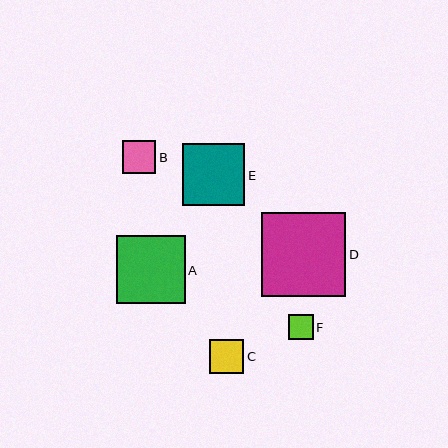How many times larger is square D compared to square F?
Square D is approximately 3.4 times the size of square F.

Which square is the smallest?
Square F is the smallest with a size of approximately 25 pixels.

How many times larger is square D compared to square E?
Square D is approximately 1.3 times the size of square E.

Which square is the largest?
Square D is the largest with a size of approximately 84 pixels.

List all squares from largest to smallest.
From largest to smallest: D, A, E, C, B, F.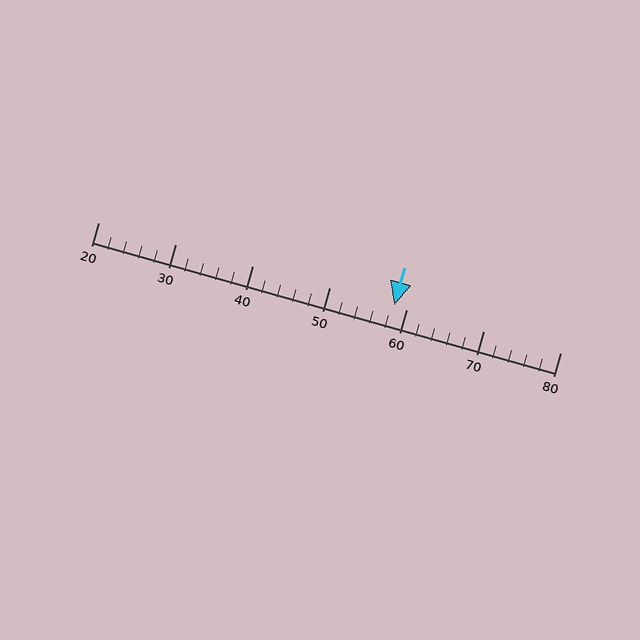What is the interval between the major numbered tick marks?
The major tick marks are spaced 10 units apart.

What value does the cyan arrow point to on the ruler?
The cyan arrow points to approximately 58.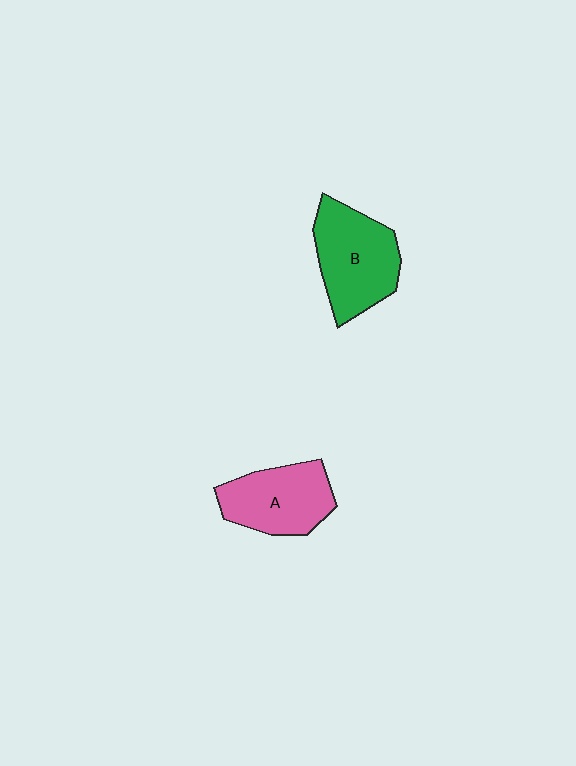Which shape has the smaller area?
Shape A (pink).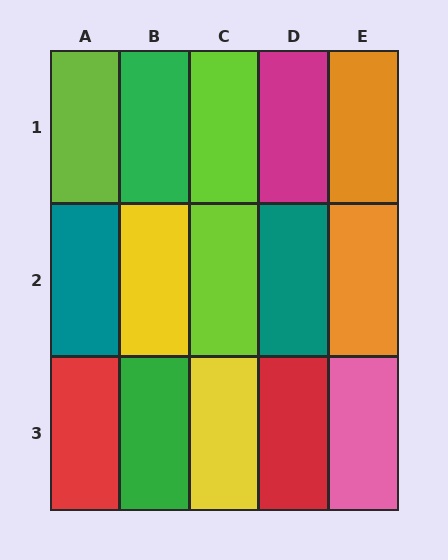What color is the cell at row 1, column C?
Lime.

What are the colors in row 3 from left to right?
Red, green, yellow, red, pink.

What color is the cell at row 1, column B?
Green.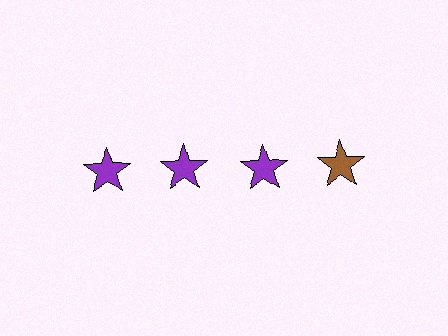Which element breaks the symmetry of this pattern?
The brown star in the top row, second from right column breaks the symmetry. All other shapes are purple stars.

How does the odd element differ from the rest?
It has a different color: brown instead of purple.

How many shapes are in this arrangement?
There are 4 shapes arranged in a grid pattern.